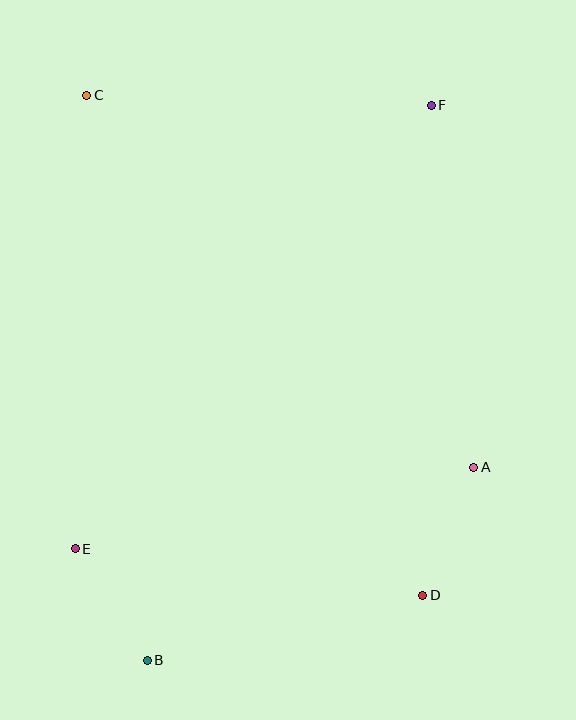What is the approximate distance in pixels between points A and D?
The distance between A and D is approximately 138 pixels.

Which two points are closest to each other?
Points B and E are closest to each other.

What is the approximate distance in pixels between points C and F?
The distance between C and F is approximately 345 pixels.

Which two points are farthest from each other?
Points B and F are farthest from each other.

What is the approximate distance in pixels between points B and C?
The distance between B and C is approximately 568 pixels.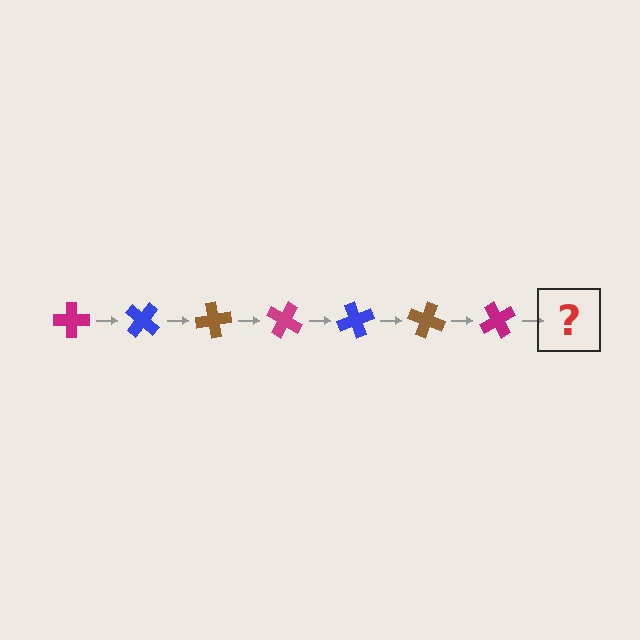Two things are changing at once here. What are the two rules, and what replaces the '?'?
The two rules are that it rotates 40 degrees each step and the color cycles through magenta, blue, and brown. The '?' should be a blue cross, rotated 280 degrees from the start.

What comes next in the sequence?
The next element should be a blue cross, rotated 280 degrees from the start.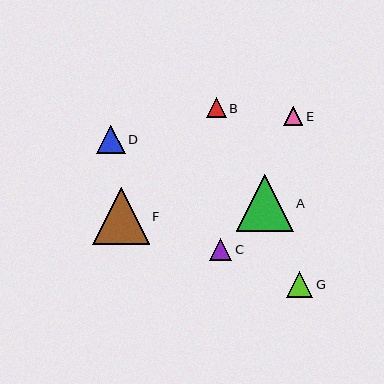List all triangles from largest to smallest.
From largest to smallest: A, F, D, G, C, B, E.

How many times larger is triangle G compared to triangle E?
Triangle G is approximately 1.4 times the size of triangle E.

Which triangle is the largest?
Triangle A is the largest with a size of approximately 57 pixels.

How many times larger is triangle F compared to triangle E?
Triangle F is approximately 3.0 times the size of triangle E.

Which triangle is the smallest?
Triangle E is the smallest with a size of approximately 19 pixels.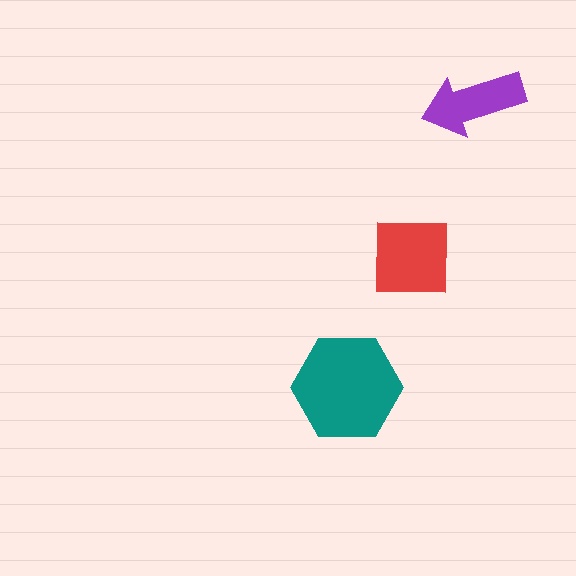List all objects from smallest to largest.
The purple arrow, the red square, the teal hexagon.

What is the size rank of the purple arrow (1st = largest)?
3rd.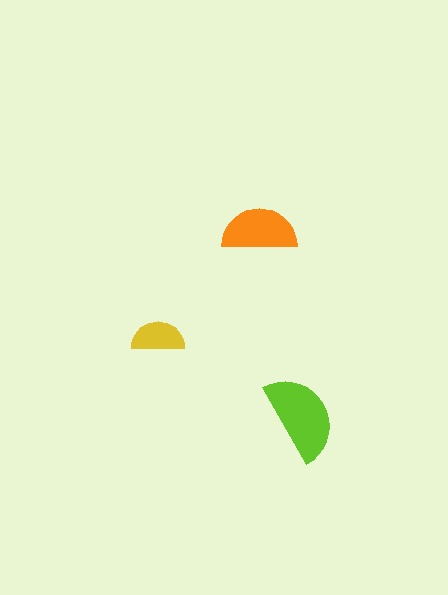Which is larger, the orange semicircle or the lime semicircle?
The lime one.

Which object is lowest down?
The lime semicircle is bottommost.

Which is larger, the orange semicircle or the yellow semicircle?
The orange one.